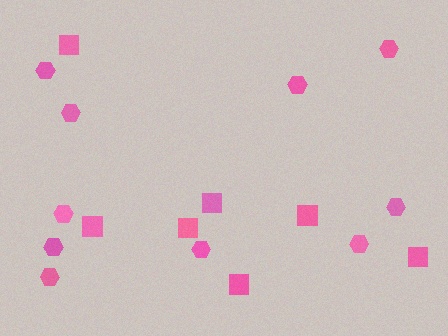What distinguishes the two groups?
There are 2 groups: one group of squares (7) and one group of hexagons (10).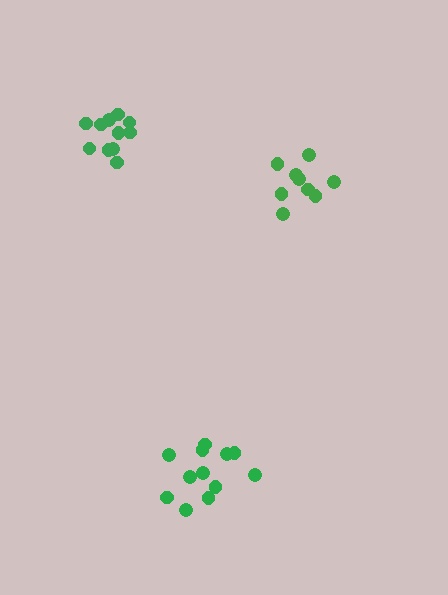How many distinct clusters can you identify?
There are 3 distinct clusters.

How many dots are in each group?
Group 1: 12 dots, Group 2: 11 dots, Group 3: 9 dots (32 total).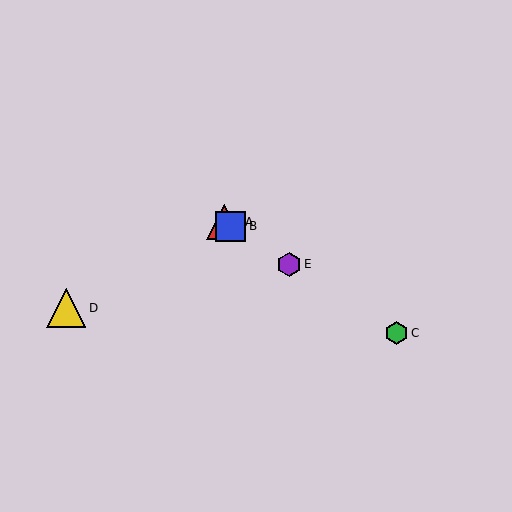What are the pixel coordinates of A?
Object A is at (224, 222).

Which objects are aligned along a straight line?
Objects A, B, C, E are aligned along a straight line.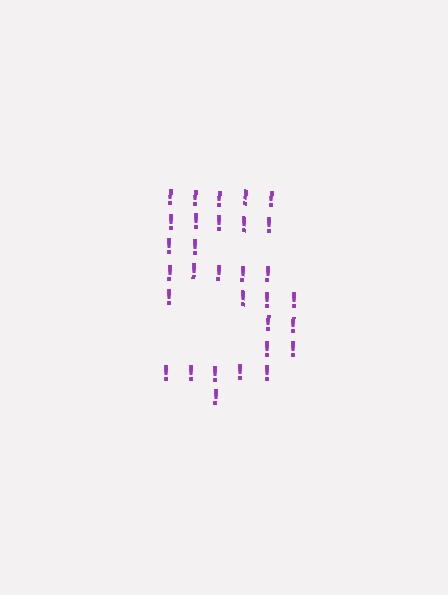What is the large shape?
The large shape is the digit 5.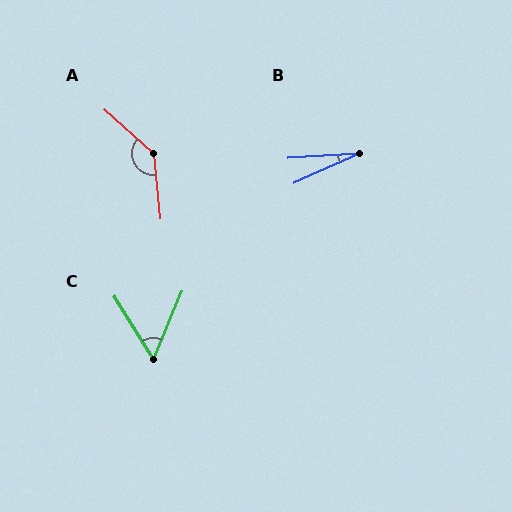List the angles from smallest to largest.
B (21°), C (54°), A (138°).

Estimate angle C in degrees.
Approximately 54 degrees.